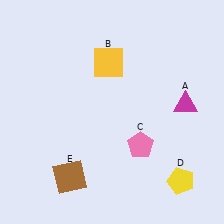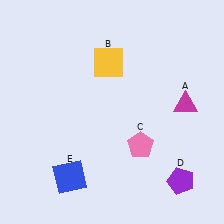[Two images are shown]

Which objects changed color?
D changed from yellow to purple. E changed from brown to blue.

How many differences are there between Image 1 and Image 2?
There are 2 differences between the two images.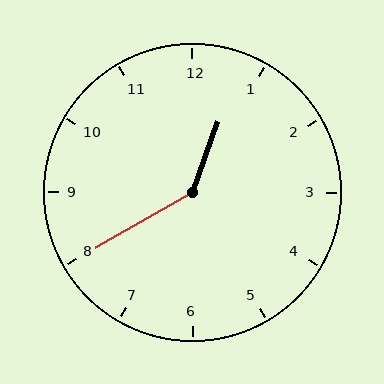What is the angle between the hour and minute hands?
Approximately 140 degrees.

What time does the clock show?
12:40.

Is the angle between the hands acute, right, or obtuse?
It is obtuse.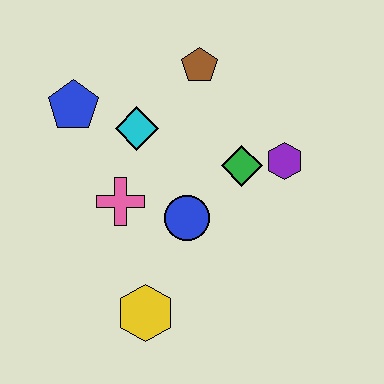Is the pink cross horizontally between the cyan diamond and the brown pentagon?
No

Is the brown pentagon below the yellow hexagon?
No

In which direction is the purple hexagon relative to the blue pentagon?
The purple hexagon is to the right of the blue pentagon.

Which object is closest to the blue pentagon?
The cyan diamond is closest to the blue pentagon.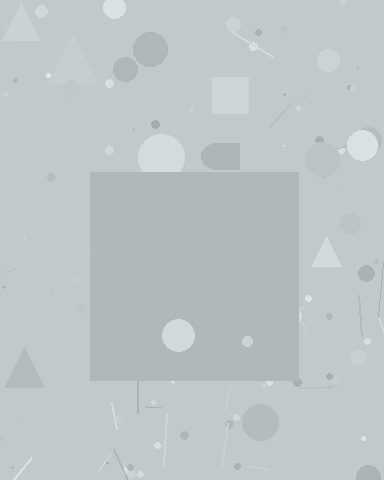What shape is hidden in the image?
A square is hidden in the image.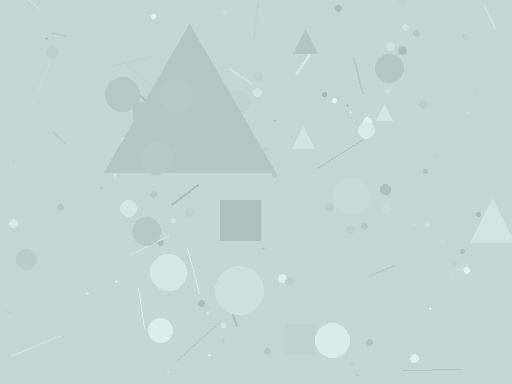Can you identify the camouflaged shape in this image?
The camouflaged shape is a triangle.